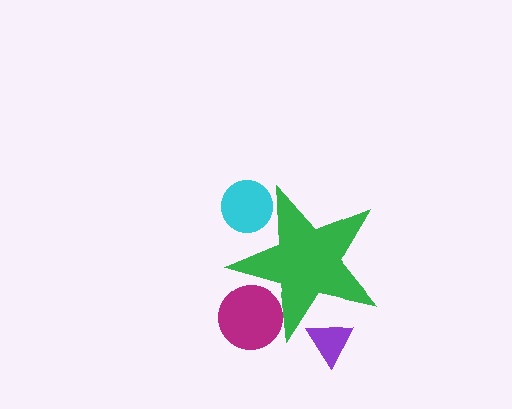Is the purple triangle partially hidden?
Yes, the purple triangle is partially hidden behind the green star.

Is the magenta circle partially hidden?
Yes, the magenta circle is partially hidden behind the green star.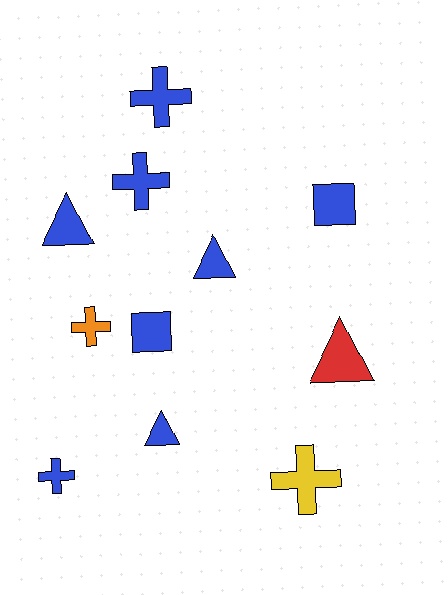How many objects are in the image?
There are 11 objects.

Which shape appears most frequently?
Cross, with 5 objects.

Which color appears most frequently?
Blue, with 8 objects.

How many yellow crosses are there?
There is 1 yellow cross.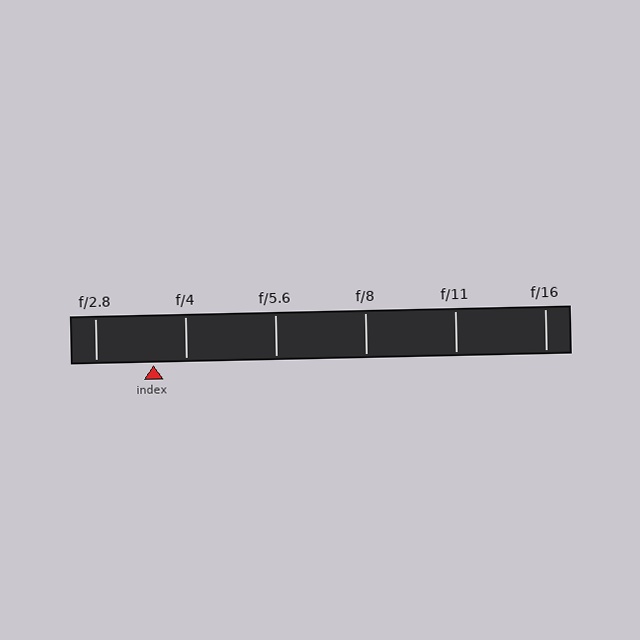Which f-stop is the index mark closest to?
The index mark is closest to f/4.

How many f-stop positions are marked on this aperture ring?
There are 6 f-stop positions marked.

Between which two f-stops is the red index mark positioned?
The index mark is between f/2.8 and f/4.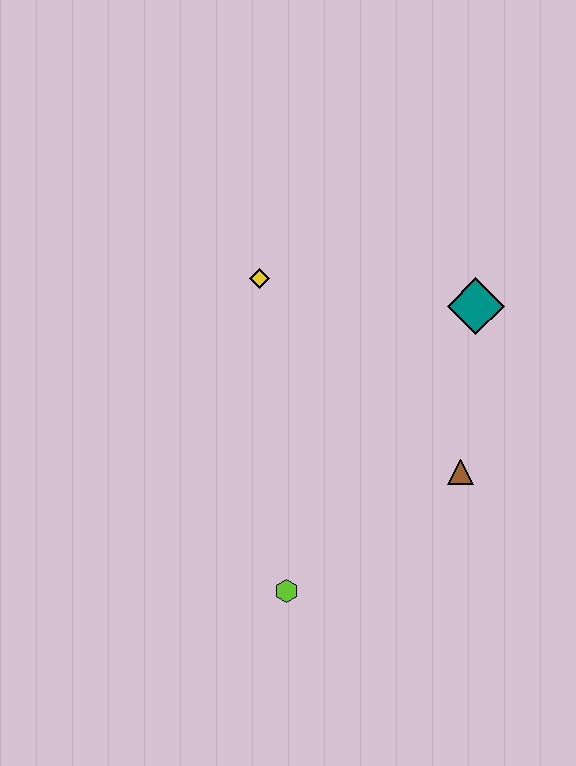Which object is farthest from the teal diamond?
The lime hexagon is farthest from the teal diamond.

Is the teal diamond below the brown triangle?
No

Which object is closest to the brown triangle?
The teal diamond is closest to the brown triangle.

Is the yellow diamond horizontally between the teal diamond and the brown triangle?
No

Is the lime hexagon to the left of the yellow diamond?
No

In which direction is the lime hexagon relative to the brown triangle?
The lime hexagon is to the left of the brown triangle.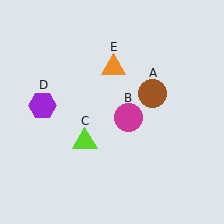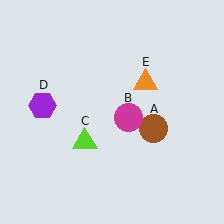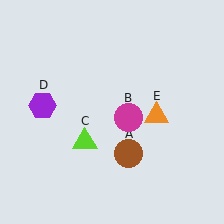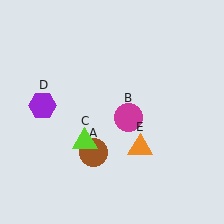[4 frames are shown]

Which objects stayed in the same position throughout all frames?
Magenta circle (object B) and lime triangle (object C) and purple hexagon (object D) remained stationary.